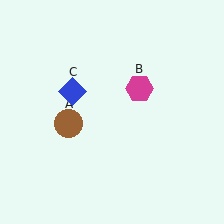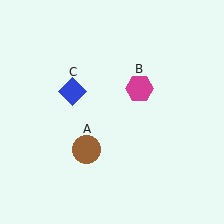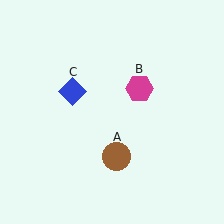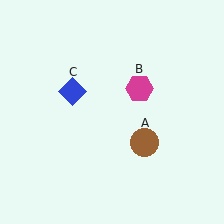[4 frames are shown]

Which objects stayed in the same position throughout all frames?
Magenta hexagon (object B) and blue diamond (object C) remained stationary.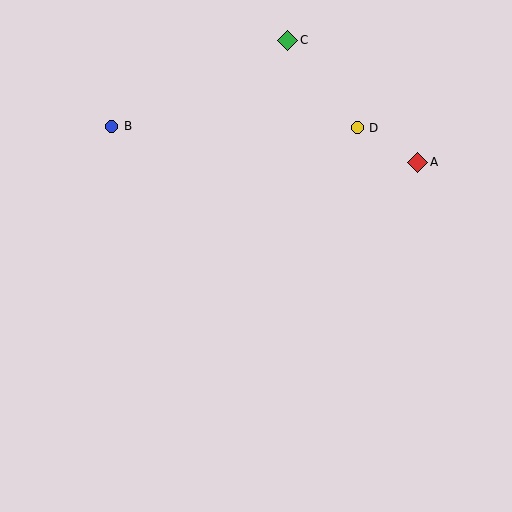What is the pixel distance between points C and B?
The distance between C and B is 196 pixels.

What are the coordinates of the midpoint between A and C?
The midpoint between A and C is at (353, 101).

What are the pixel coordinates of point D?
Point D is at (357, 128).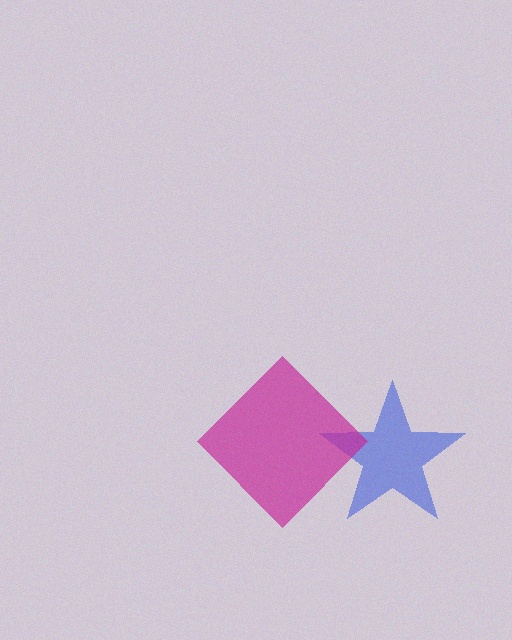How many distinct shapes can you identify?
There are 2 distinct shapes: a blue star, a magenta diamond.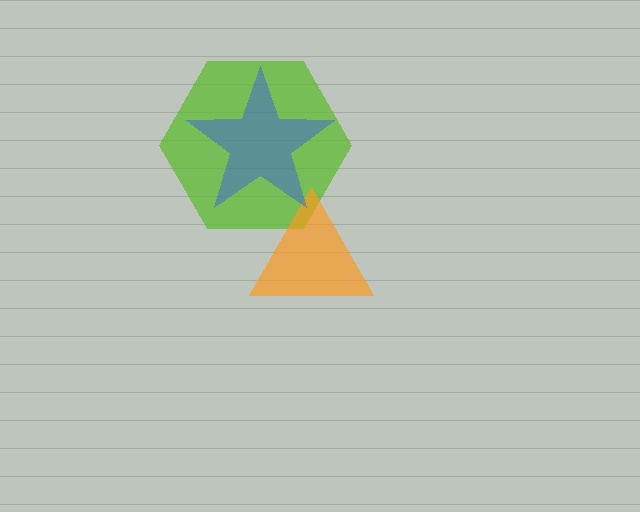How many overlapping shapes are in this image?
There are 3 overlapping shapes in the image.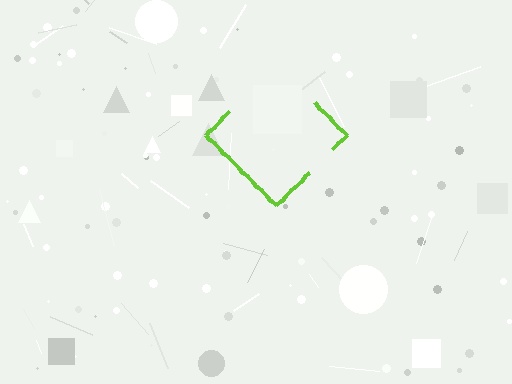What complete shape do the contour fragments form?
The contour fragments form a diamond.